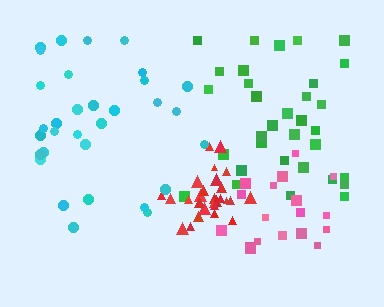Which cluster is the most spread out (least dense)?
Cyan.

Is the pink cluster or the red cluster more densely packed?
Red.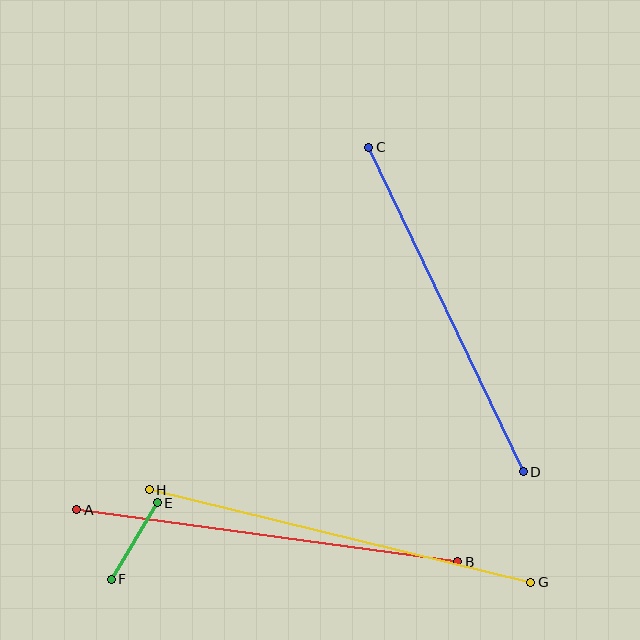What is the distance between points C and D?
The distance is approximately 360 pixels.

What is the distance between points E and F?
The distance is approximately 89 pixels.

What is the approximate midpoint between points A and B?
The midpoint is at approximately (267, 536) pixels.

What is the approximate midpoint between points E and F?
The midpoint is at approximately (134, 541) pixels.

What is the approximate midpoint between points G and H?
The midpoint is at approximately (340, 536) pixels.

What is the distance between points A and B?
The distance is approximately 384 pixels.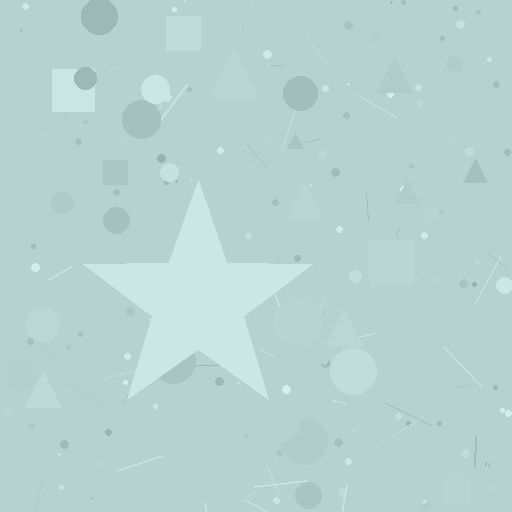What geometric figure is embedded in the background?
A star is embedded in the background.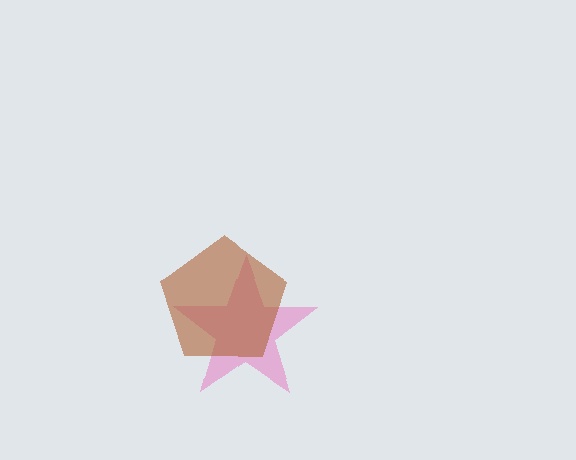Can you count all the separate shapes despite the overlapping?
Yes, there are 2 separate shapes.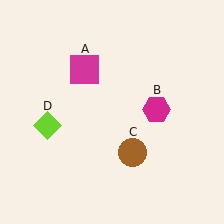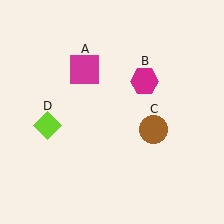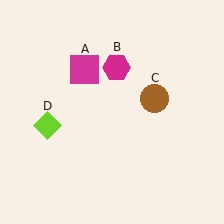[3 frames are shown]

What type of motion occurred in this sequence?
The magenta hexagon (object B), brown circle (object C) rotated counterclockwise around the center of the scene.